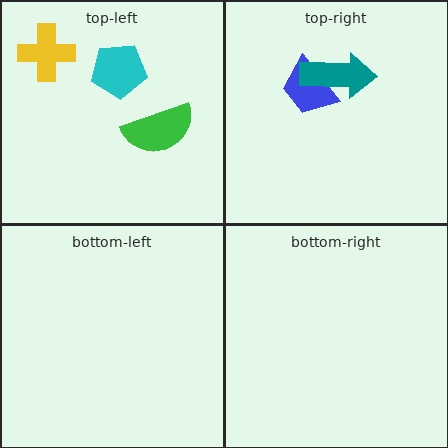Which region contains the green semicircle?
The top-left region.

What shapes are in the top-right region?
The blue trapezoid, the teal arrow.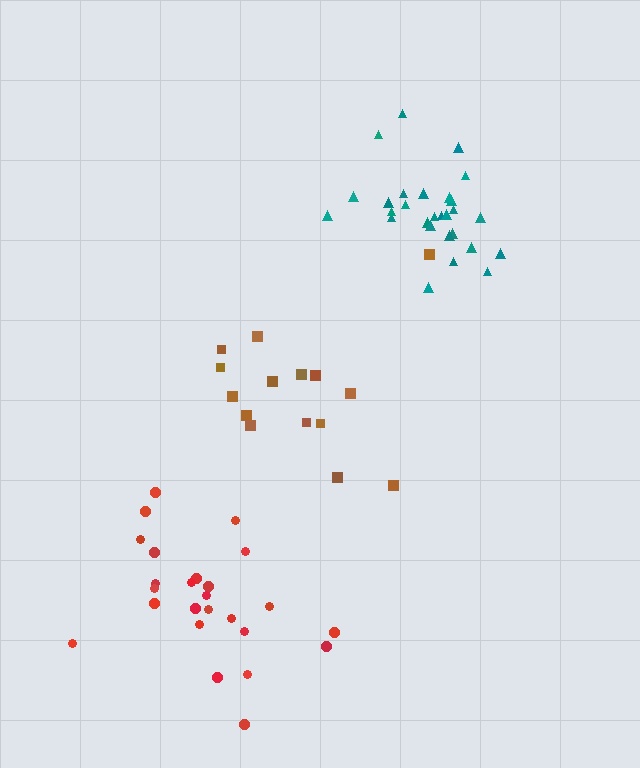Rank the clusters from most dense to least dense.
teal, red, brown.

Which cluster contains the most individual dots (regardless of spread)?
Teal (28).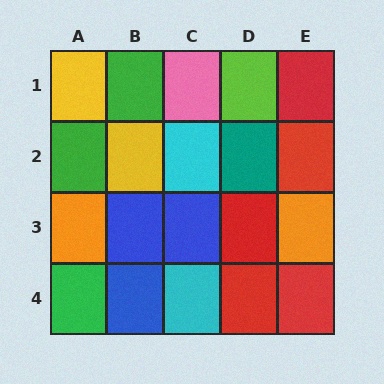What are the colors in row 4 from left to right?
Green, blue, cyan, red, red.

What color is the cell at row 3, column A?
Orange.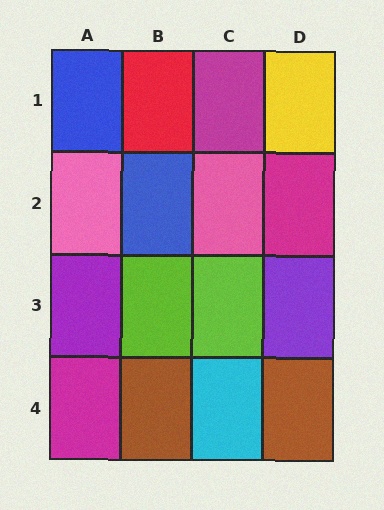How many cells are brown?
2 cells are brown.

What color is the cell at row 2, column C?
Pink.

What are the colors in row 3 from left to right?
Purple, lime, lime, purple.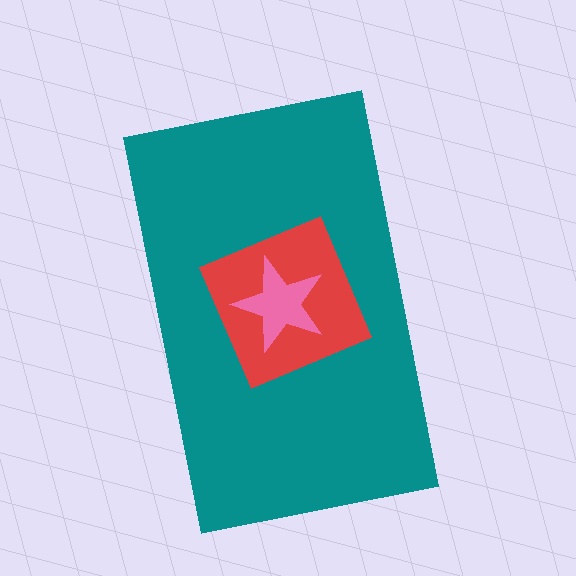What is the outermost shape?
The teal rectangle.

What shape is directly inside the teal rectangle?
The red square.